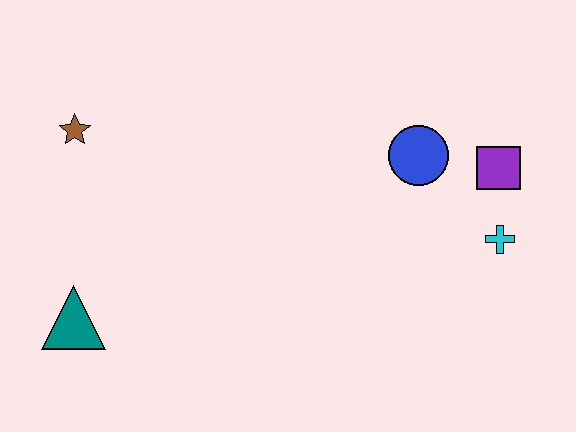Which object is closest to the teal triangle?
The brown star is closest to the teal triangle.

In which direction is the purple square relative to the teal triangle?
The purple square is to the right of the teal triangle.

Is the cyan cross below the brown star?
Yes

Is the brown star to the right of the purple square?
No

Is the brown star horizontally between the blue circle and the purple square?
No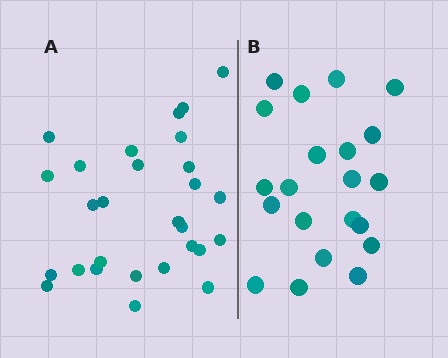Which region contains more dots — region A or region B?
Region A (the left region) has more dots.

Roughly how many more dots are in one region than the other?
Region A has roughly 8 or so more dots than region B.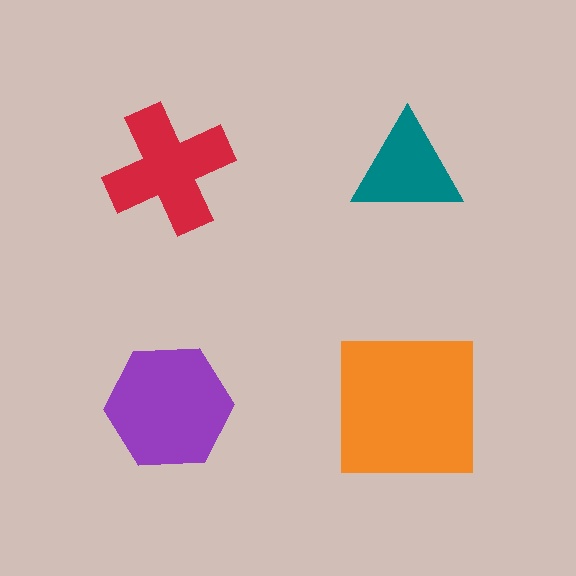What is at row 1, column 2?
A teal triangle.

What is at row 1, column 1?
A red cross.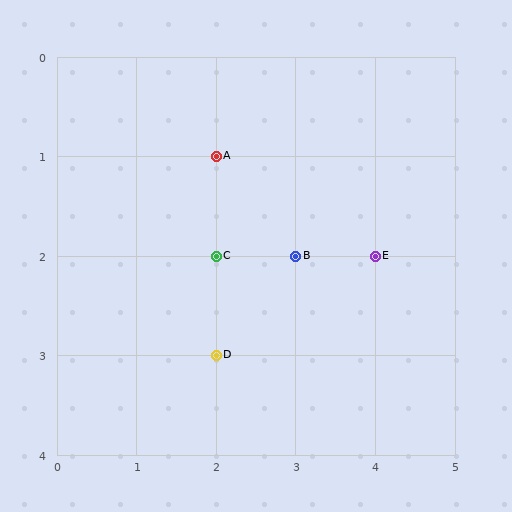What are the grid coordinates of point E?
Point E is at grid coordinates (4, 2).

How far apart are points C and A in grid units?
Points C and A are 1 row apart.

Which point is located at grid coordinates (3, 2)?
Point B is at (3, 2).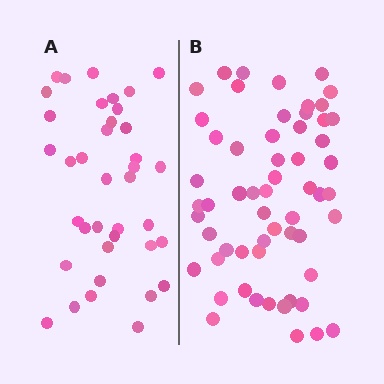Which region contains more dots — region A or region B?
Region B (the right region) has more dots.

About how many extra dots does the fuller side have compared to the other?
Region B has approximately 20 more dots than region A.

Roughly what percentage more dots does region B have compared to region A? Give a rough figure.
About 55% more.